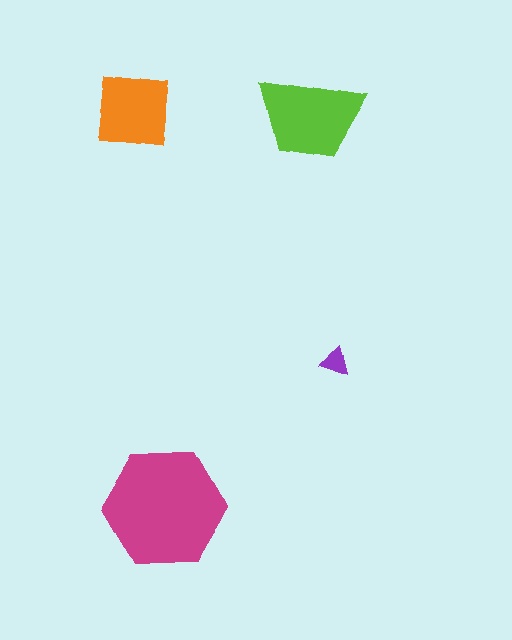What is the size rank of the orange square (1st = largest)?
3rd.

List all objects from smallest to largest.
The purple triangle, the orange square, the lime trapezoid, the magenta hexagon.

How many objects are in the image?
There are 4 objects in the image.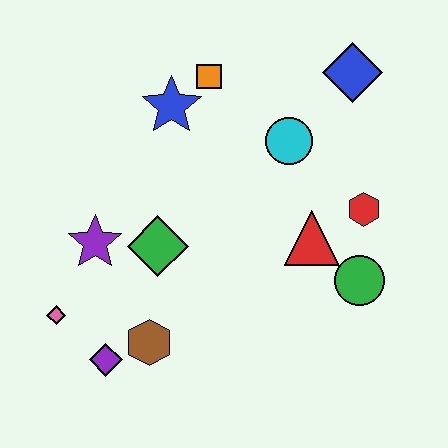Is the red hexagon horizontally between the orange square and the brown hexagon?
No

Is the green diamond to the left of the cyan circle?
Yes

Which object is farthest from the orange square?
The purple diamond is farthest from the orange square.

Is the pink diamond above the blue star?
No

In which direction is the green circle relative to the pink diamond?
The green circle is to the right of the pink diamond.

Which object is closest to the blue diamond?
The cyan circle is closest to the blue diamond.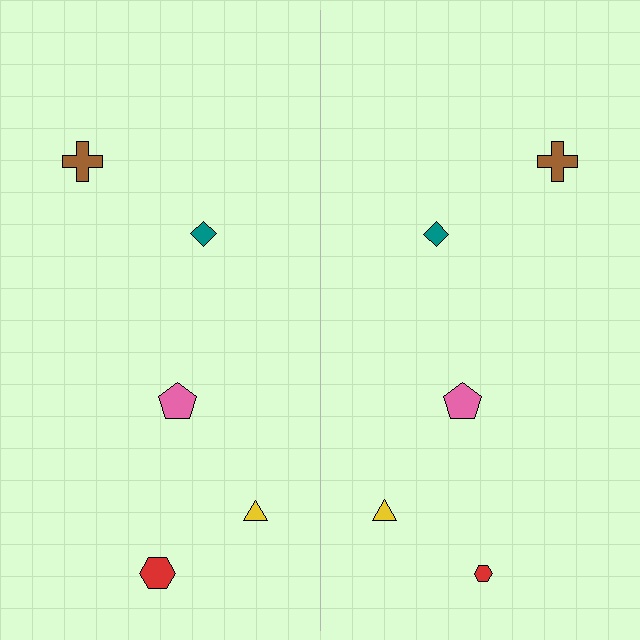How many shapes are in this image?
There are 10 shapes in this image.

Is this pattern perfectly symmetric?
No, the pattern is not perfectly symmetric. The red hexagon on the right side has a different size than its mirror counterpart.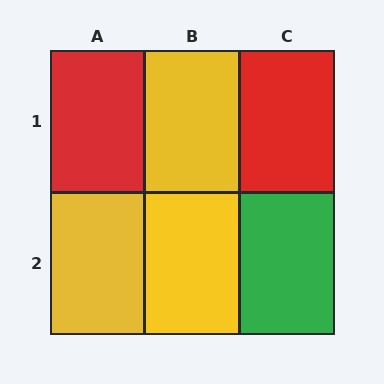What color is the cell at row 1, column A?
Red.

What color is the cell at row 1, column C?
Red.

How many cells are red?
2 cells are red.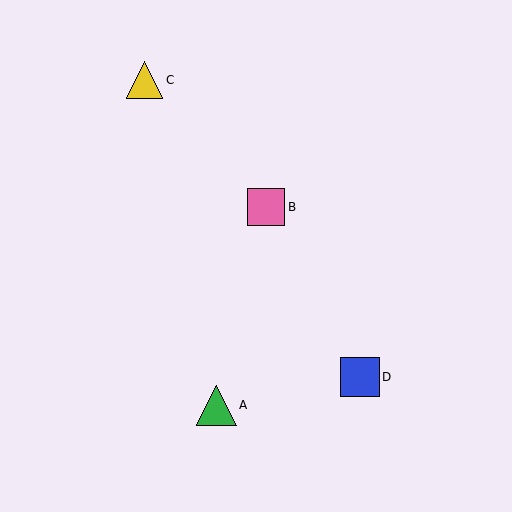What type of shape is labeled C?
Shape C is a yellow triangle.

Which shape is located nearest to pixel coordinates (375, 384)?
The blue square (labeled D) at (360, 377) is nearest to that location.